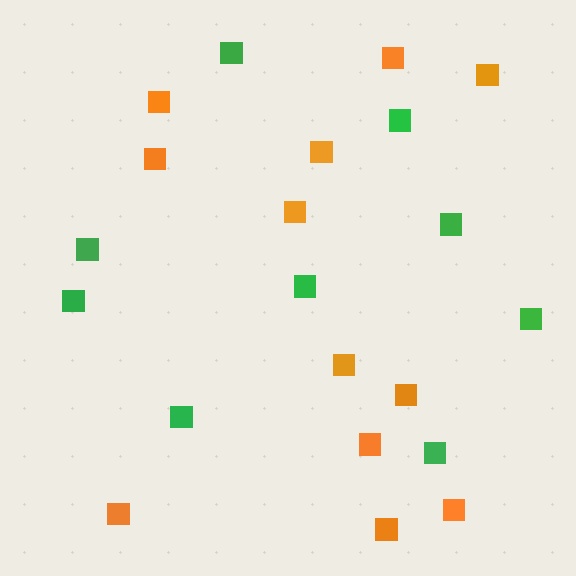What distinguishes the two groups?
There are 2 groups: one group of orange squares (12) and one group of green squares (9).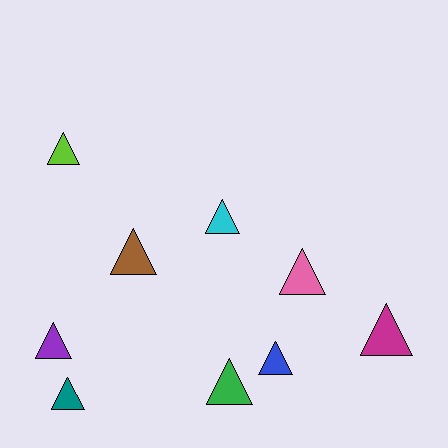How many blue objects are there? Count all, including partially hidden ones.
There is 1 blue object.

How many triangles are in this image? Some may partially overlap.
There are 9 triangles.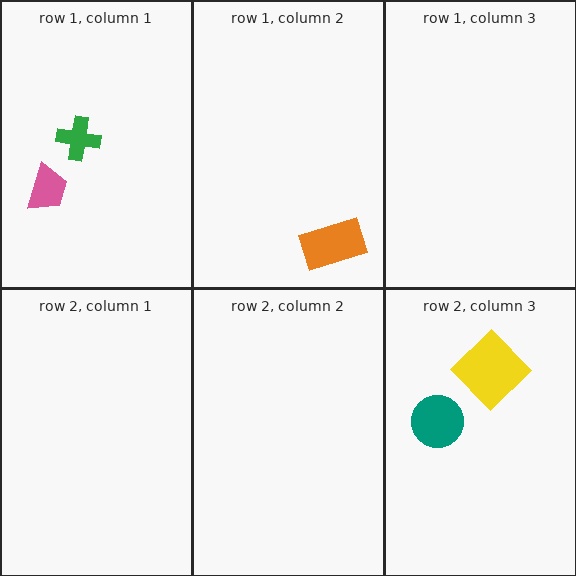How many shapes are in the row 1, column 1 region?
2.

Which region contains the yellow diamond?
The row 2, column 3 region.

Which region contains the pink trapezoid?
The row 1, column 1 region.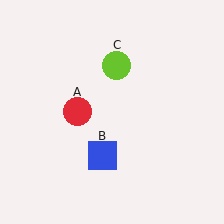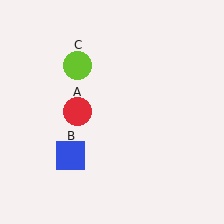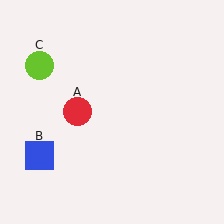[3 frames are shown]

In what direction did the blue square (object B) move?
The blue square (object B) moved left.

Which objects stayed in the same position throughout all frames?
Red circle (object A) remained stationary.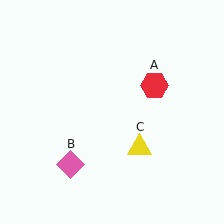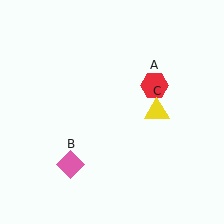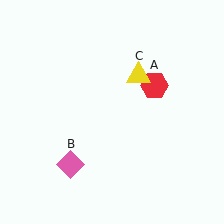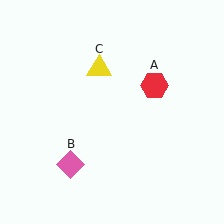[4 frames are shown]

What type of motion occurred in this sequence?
The yellow triangle (object C) rotated counterclockwise around the center of the scene.